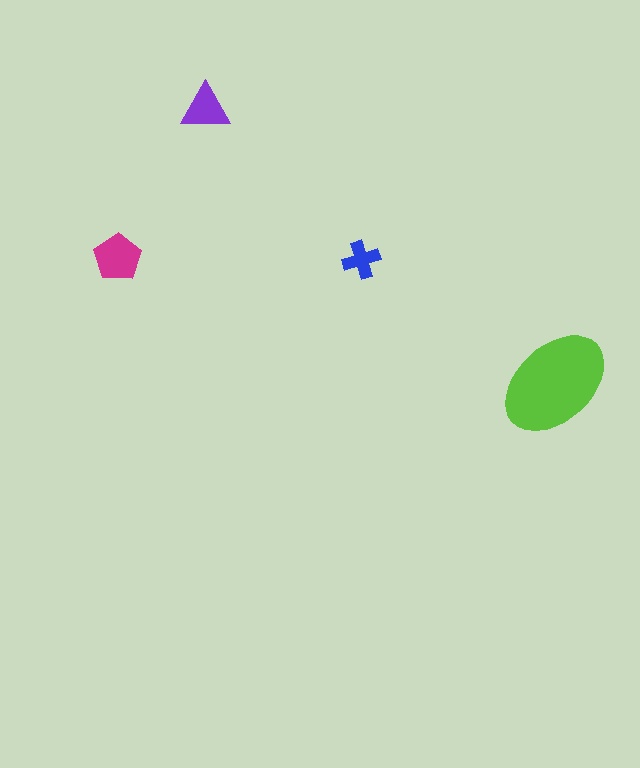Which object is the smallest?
The blue cross.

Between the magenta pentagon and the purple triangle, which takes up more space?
The magenta pentagon.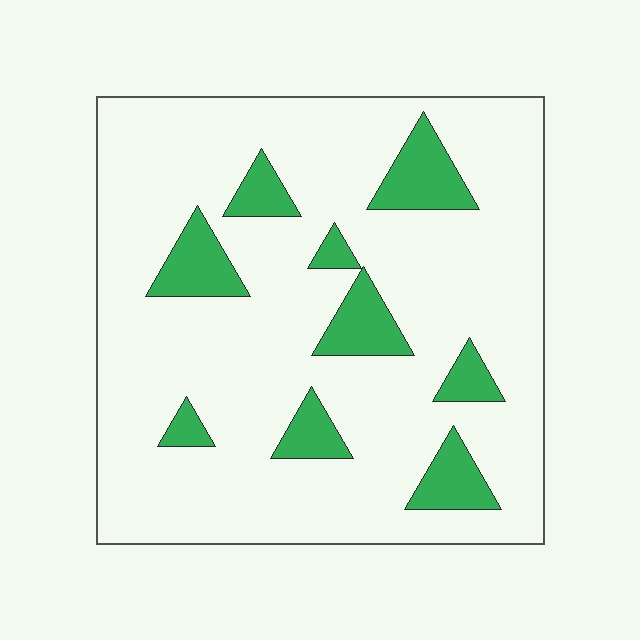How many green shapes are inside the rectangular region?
9.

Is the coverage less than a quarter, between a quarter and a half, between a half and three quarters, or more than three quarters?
Less than a quarter.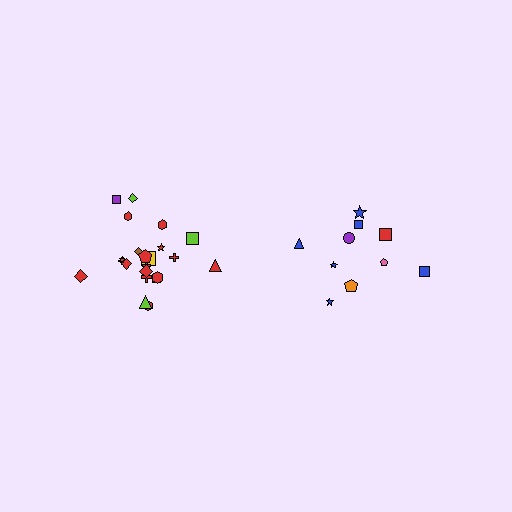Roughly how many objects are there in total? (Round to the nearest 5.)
Roughly 30 objects in total.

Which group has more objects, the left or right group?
The left group.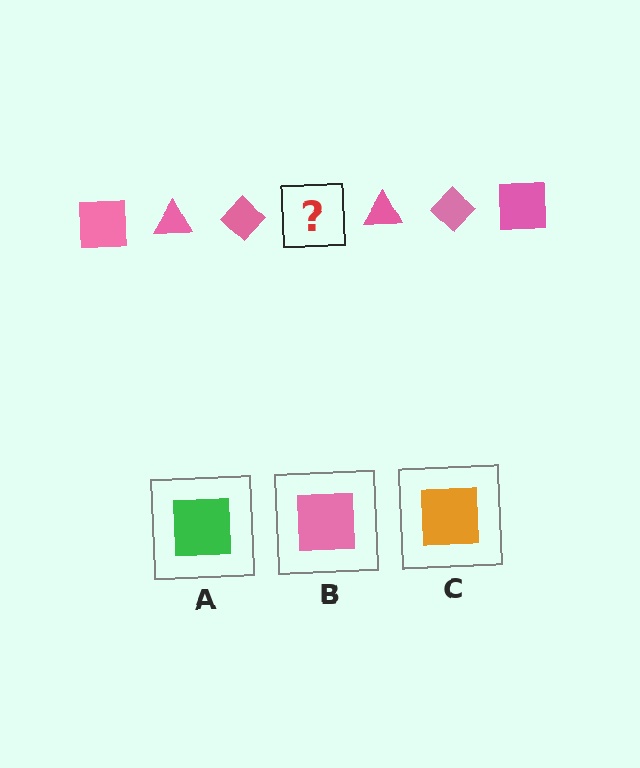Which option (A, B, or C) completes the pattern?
B.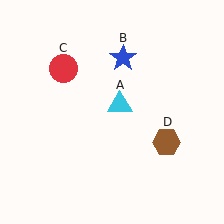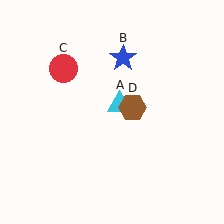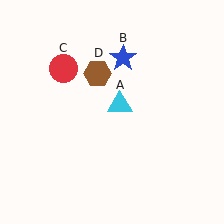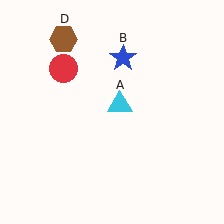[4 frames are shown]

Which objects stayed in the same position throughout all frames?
Cyan triangle (object A) and blue star (object B) and red circle (object C) remained stationary.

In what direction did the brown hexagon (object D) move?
The brown hexagon (object D) moved up and to the left.